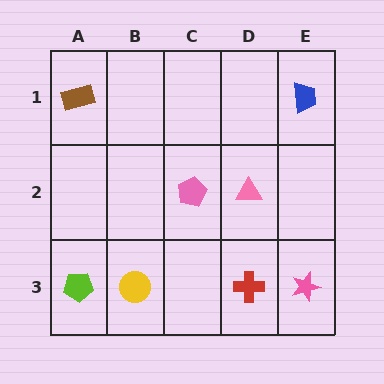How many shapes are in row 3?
4 shapes.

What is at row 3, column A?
A lime pentagon.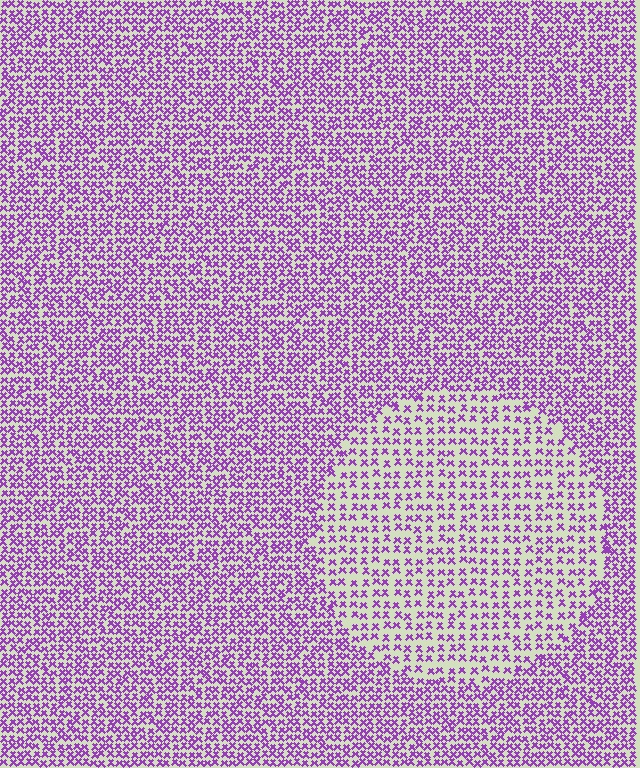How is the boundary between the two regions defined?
The boundary is defined by a change in element density (approximately 1.8x ratio). All elements are the same color, size, and shape.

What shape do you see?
I see a circle.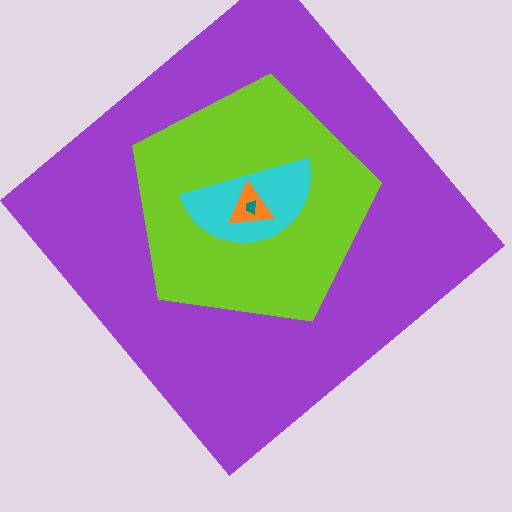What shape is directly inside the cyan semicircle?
The orange triangle.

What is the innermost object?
The teal trapezoid.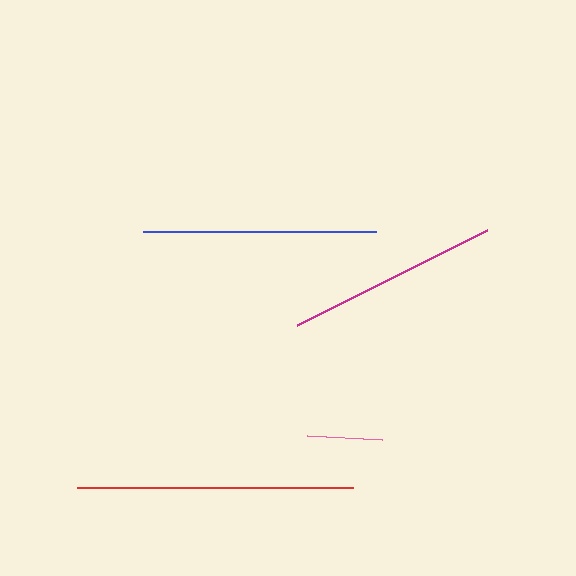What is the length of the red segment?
The red segment is approximately 276 pixels long.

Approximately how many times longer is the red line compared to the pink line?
The red line is approximately 3.7 times the length of the pink line.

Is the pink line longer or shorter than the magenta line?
The magenta line is longer than the pink line.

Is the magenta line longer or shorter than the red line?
The red line is longer than the magenta line.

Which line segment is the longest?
The red line is the longest at approximately 276 pixels.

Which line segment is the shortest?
The pink line is the shortest at approximately 75 pixels.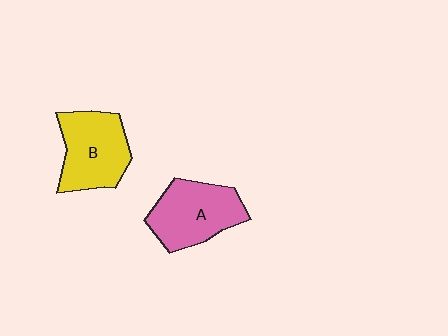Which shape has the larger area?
Shape A (pink).